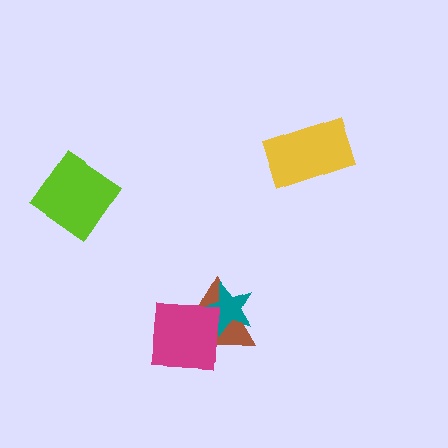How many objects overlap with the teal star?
2 objects overlap with the teal star.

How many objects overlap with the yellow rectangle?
0 objects overlap with the yellow rectangle.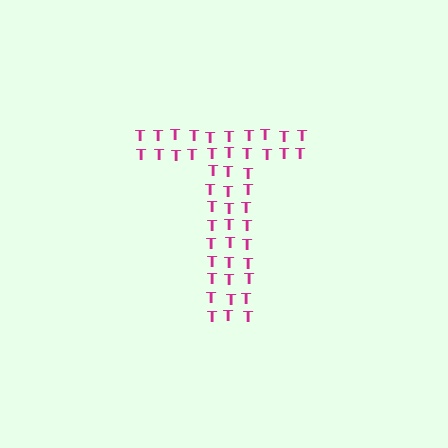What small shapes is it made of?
It is made of small letter T's.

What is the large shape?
The large shape is the letter T.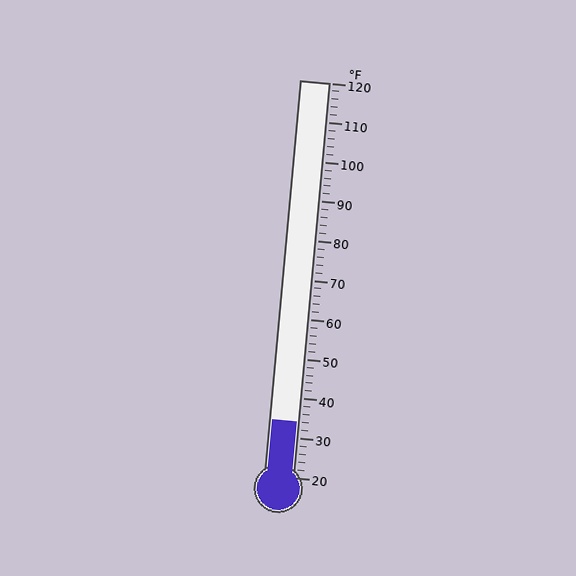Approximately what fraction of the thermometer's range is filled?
The thermometer is filled to approximately 15% of its range.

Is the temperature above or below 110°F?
The temperature is below 110°F.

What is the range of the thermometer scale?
The thermometer scale ranges from 20°F to 120°F.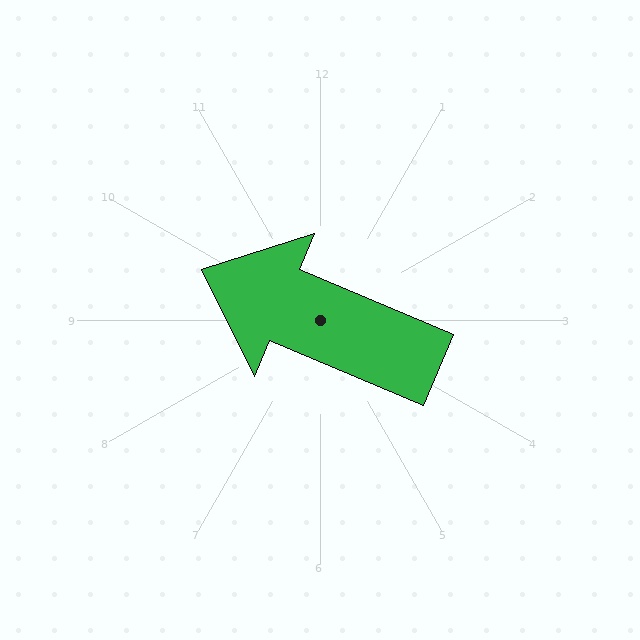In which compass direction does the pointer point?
Northwest.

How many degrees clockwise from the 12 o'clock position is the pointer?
Approximately 293 degrees.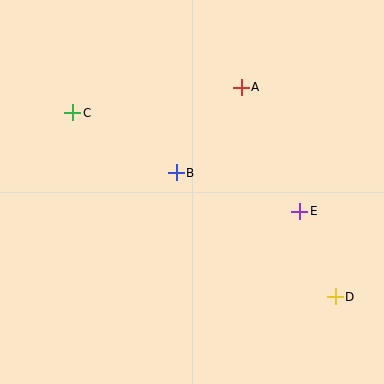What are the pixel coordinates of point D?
Point D is at (335, 297).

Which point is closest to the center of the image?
Point B at (176, 173) is closest to the center.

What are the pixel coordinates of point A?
Point A is at (241, 87).